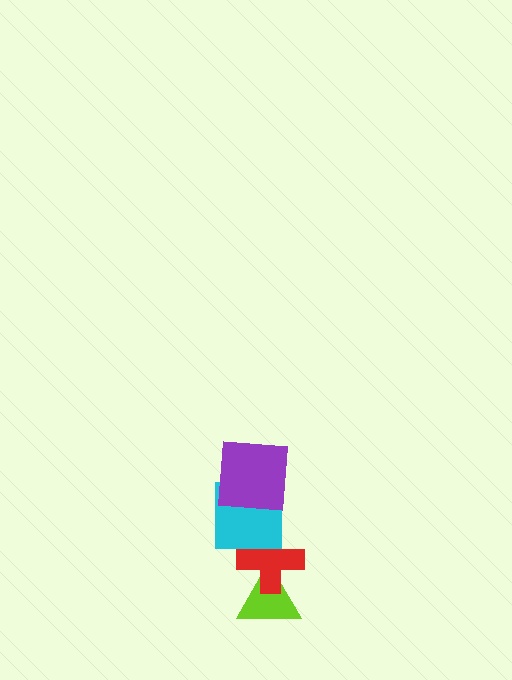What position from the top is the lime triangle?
The lime triangle is 4th from the top.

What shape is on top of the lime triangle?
The red cross is on top of the lime triangle.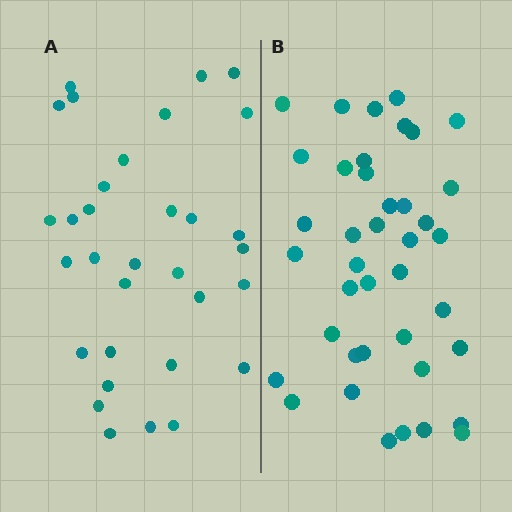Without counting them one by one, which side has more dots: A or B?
Region B (the right region) has more dots.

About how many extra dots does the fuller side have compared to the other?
Region B has roughly 8 or so more dots than region A.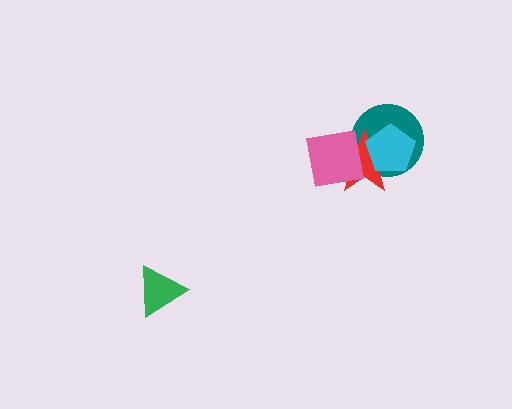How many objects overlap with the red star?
3 objects overlap with the red star.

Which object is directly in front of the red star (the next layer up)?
The pink square is directly in front of the red star.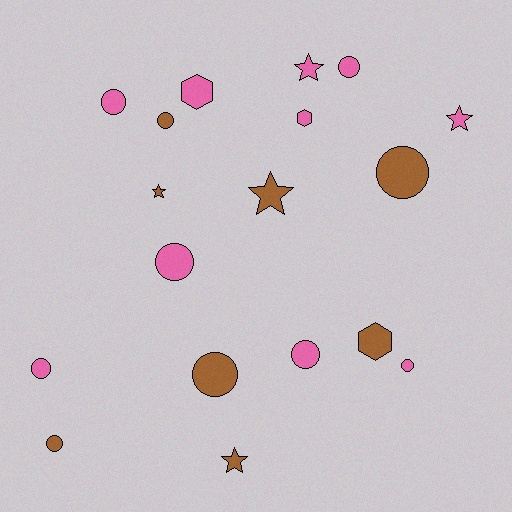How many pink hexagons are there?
There are 2 pink hexagons.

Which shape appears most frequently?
Circle, with 10 objects.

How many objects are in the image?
There are 18 objects.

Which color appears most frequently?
Pink, with 10 objects.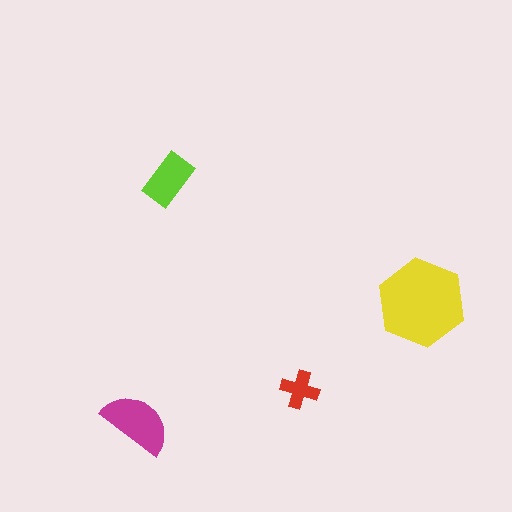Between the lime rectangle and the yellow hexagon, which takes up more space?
The yellow hexagon.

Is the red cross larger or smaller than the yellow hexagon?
Smaller.